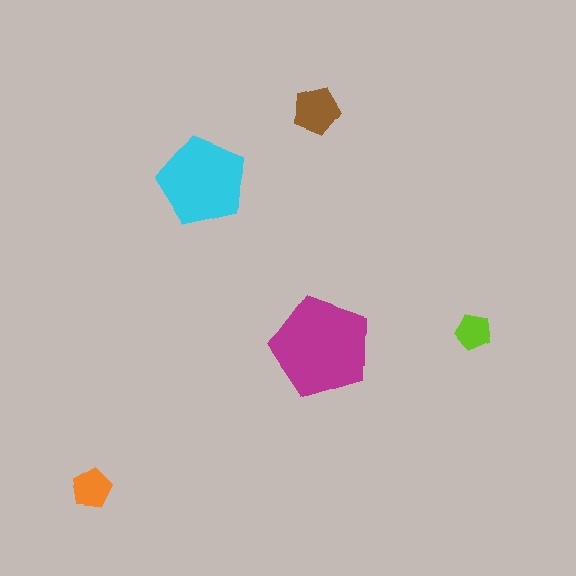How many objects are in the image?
There are 5 objects in the image.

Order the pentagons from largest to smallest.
the magenta one, the cyan one, the brown one, the orange one, the lime one.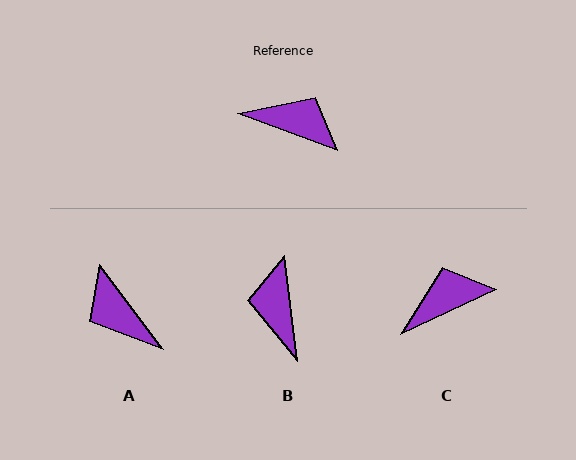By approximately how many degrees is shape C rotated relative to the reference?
Approximately 45 degrees counter-clockwise.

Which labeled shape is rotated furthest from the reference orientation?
A, about 148 degrees away.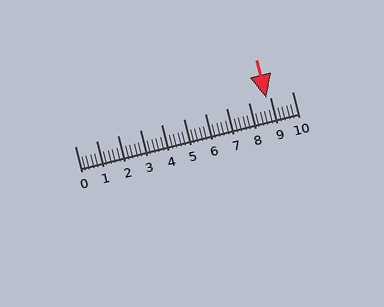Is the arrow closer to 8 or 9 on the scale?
The arrow is closer to 9.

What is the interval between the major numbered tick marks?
The major tick marks are spaced 1 units apart.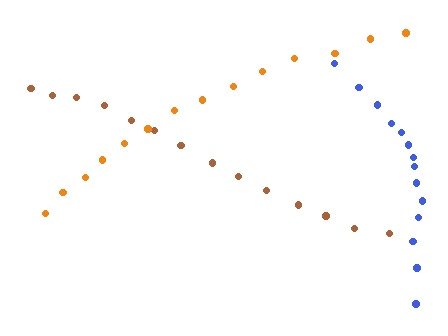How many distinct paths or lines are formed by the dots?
There are 3 distinct paths.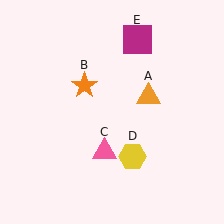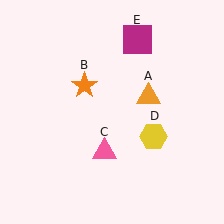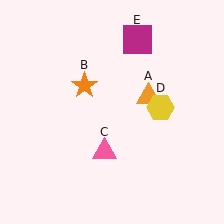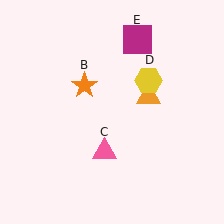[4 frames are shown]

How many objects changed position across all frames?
1 object changed position: yellow hexagon (object D).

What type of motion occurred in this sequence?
The yellow hexagon (object D) rotated counterclockwise around the center of the scene.